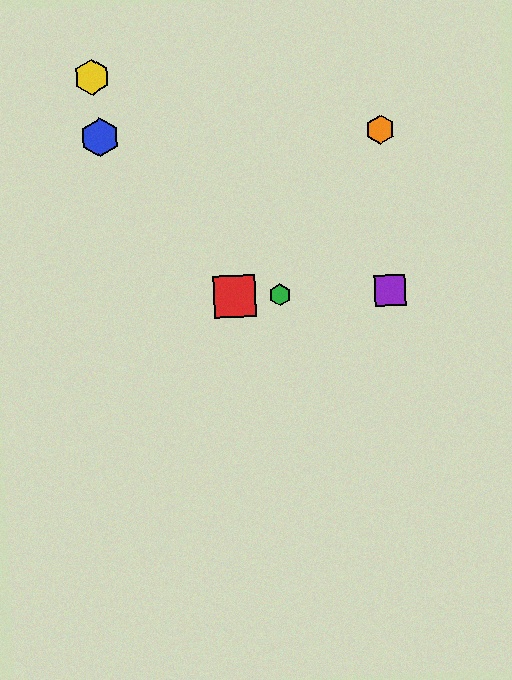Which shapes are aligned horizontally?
The red square, the green hexagon, the purple square are aligned horizontally.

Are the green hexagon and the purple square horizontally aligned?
Yes, both are at y≈295.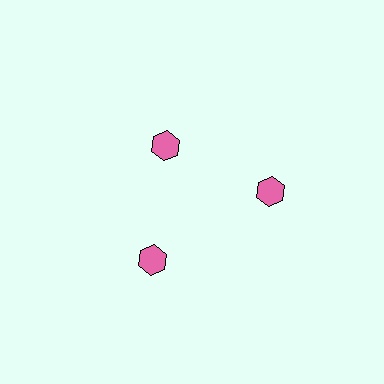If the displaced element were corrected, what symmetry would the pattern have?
It would have 3-fold rotational symmetry — the pattern would map onto itself every 120 degrees.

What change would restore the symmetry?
The symmetry would be restored by moving it outward, back onto the ring so that all 3 hexagons sit at equal angles and equal distance from the center.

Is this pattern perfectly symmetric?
No. The 3 pink hexagons are arranged in a ring, but one element near the 11 o'clock position is pulled inward toward the center, breaking the 3-fold rotational symmetry.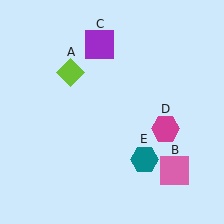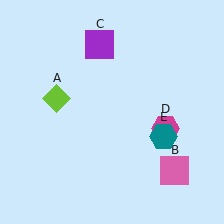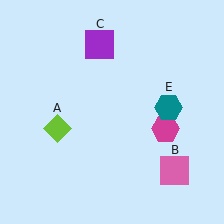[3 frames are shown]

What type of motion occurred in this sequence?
The lime diamond (object A), teal hexagon (object E) rotated counterclockwise around the center of the scene.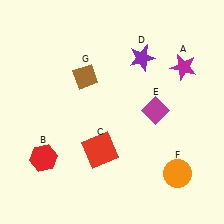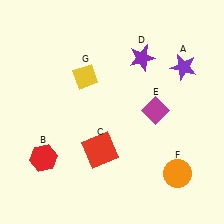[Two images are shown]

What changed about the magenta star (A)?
In Image 1, A is magenta. In Image 2, it changed to purple.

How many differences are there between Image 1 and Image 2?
There are 2 differences between the two images.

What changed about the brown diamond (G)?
In Image 1, G is brown. In Image 2, it changed to yellow.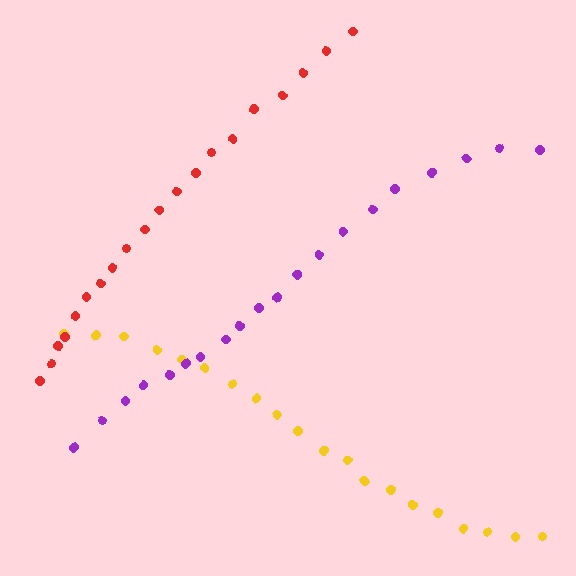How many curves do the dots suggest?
There are 3 distinct paths.